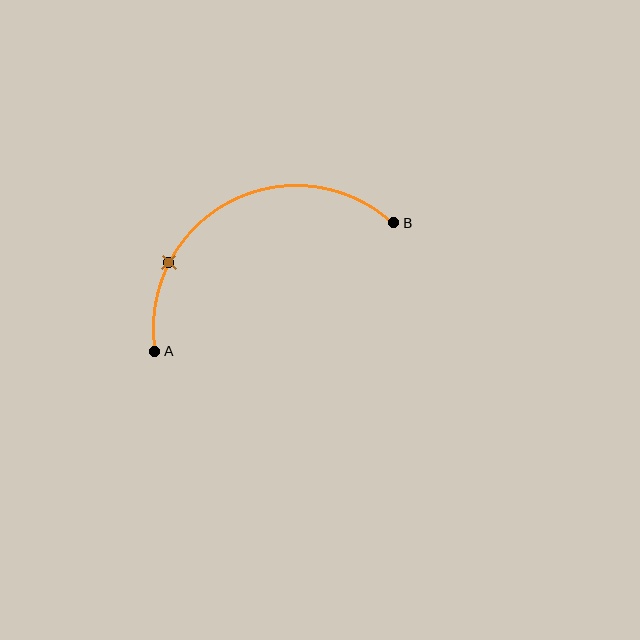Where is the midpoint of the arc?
The arc midpoint is the point on the curve farthest from the straight line joining A and B. It sits above that line.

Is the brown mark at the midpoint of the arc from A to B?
No. The brown mark lies on the arc but is closer to endpoint A. The arc midpoint would be at the point on the curve equidistant along the arc from both A and B.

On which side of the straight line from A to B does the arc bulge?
The arc bulges above the straight line connecting A and B.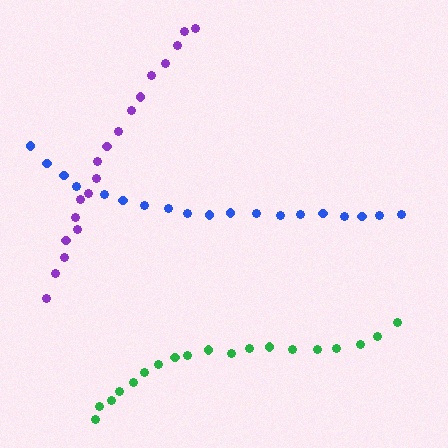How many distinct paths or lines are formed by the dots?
There are 3 distinct paths.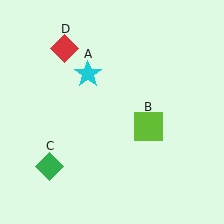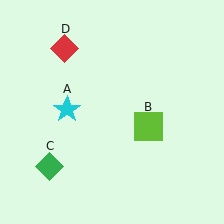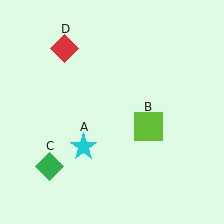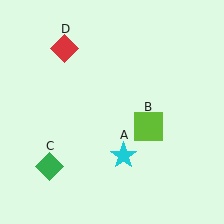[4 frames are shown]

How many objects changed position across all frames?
1 object changed position: cyan star (object A).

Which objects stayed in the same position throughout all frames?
Lime square (object B) and green diamond (object C) and red diamond (object D) remained stationary.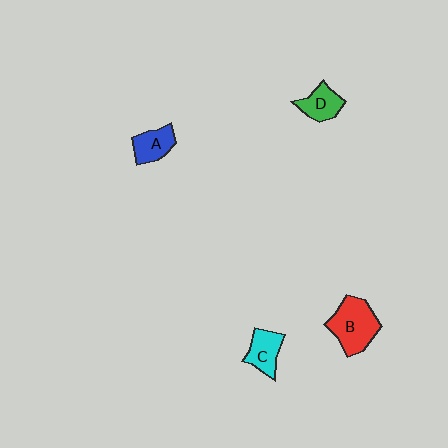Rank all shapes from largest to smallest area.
From largest to smallest: B (red), C (cyan), A (blue), D (green).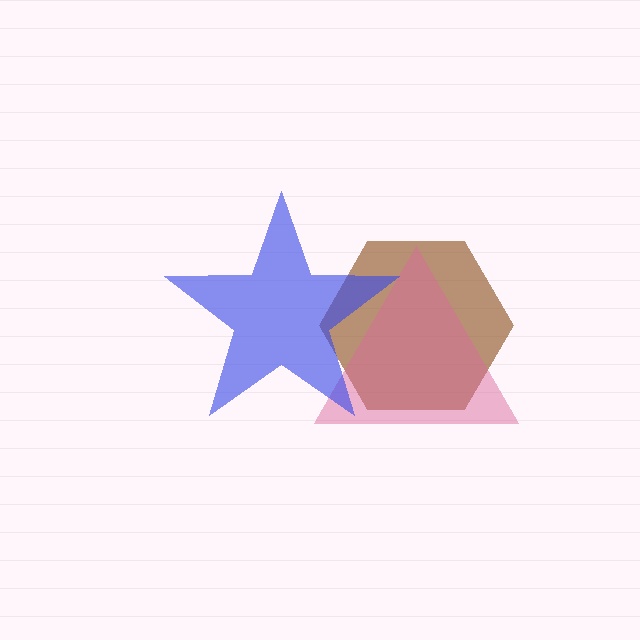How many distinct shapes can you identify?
There are 3 distinct shapes: a brown hexagon, a pink triangle, a blue star.